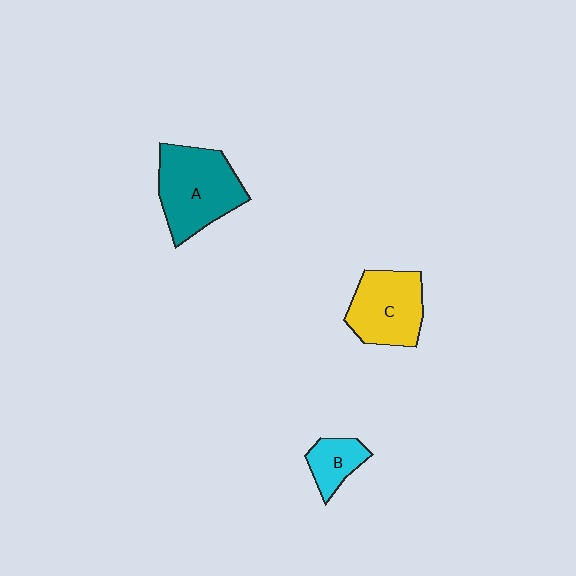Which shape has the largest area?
Shape A (teal).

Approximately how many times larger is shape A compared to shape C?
Approximately 1.2 times.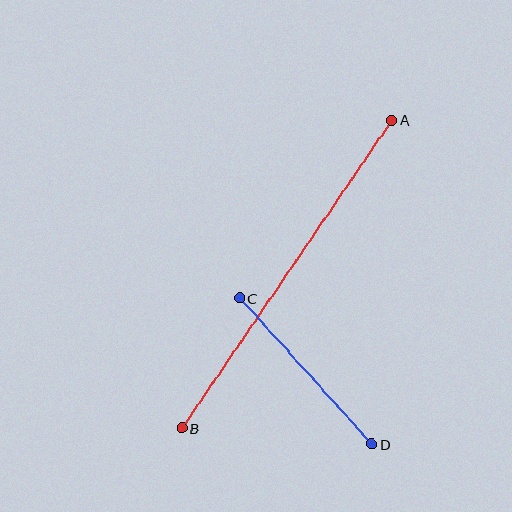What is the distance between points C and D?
The distance is approximately 197 pixels.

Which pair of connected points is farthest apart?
Points A and B are farthest apart.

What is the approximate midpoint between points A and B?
The midpoint is at approximately (287, 274) pixels.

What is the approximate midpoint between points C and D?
The midpoint is at approximately (306, 371) pixels.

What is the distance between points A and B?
The distance is approximately 373 pixels.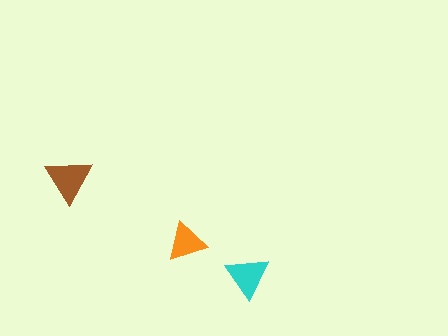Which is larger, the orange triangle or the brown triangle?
The brown one.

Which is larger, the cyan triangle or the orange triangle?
The cyan one.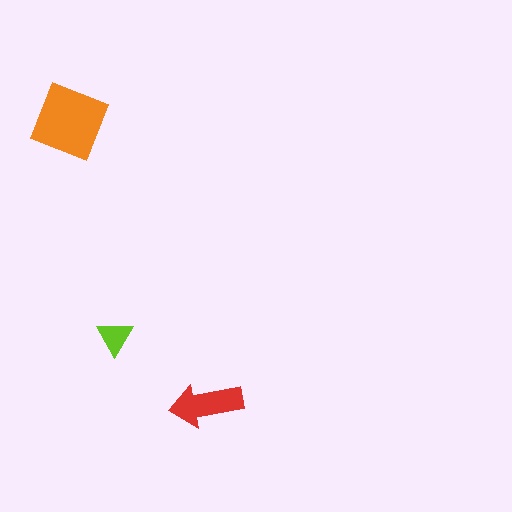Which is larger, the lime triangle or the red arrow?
The red arrow.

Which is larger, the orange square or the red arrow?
The orange square.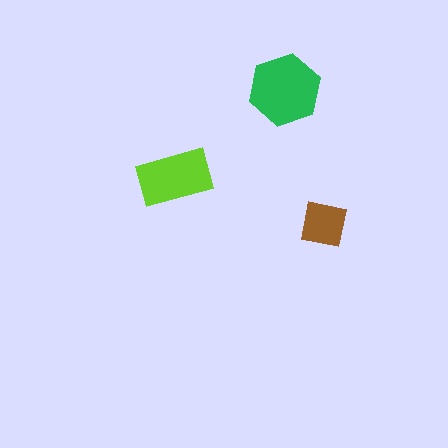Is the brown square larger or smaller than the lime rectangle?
Smaller.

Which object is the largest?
The green hexagon.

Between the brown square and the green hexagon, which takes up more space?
The green hexagon.